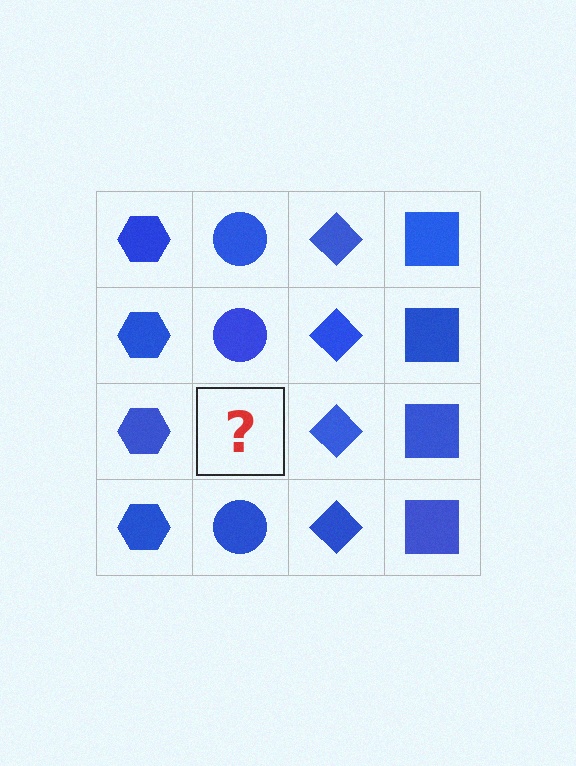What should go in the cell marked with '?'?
The missing cell should contain a blue circle.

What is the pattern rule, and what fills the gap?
The rule is that each column has a consistent shape. The gap should be filled with a blue circle.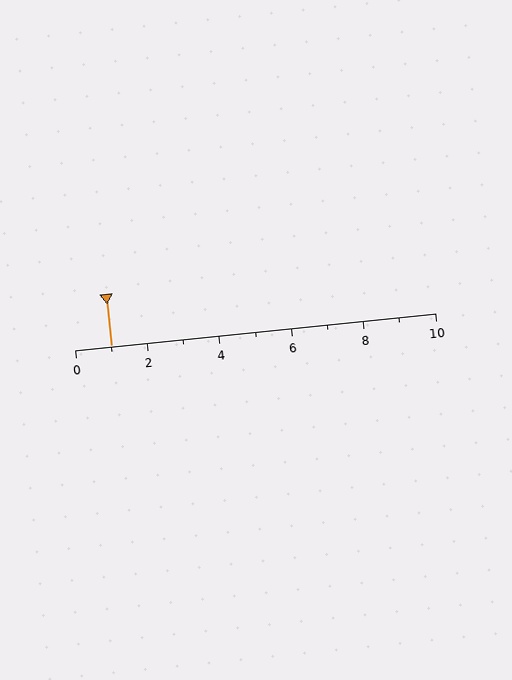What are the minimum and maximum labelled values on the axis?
The axis runs from 0 to 10.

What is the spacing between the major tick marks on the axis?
The major ticks are spaced 2 apart.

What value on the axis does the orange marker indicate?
The marker indicates approximately 1.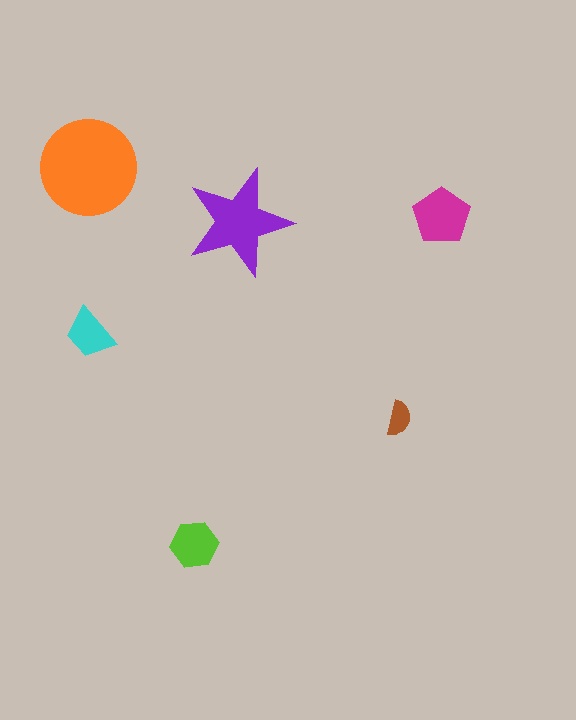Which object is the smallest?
The brown semicircle.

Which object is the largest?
The orange circle.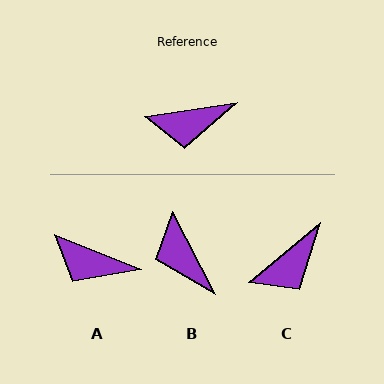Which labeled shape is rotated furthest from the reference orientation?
B, about 71 degrees away.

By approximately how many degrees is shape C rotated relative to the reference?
Approximately 31 degrees counter-clockwise.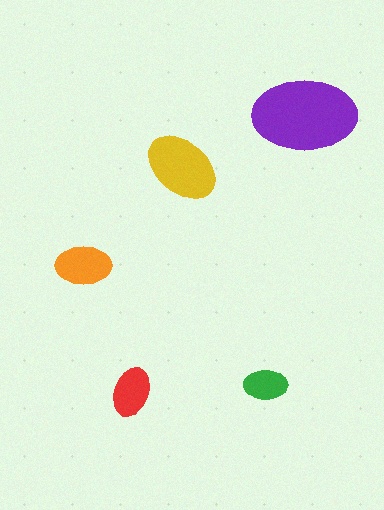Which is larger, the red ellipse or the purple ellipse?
The purple one.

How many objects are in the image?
There are 5 objects in the image.